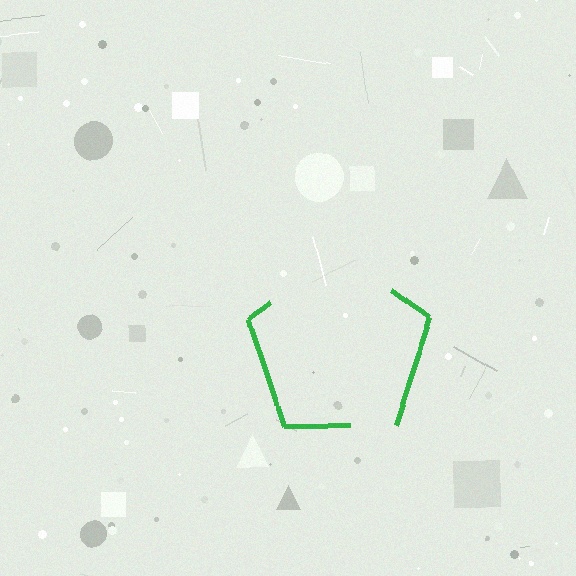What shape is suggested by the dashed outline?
The dashed outline suggests a pentagon.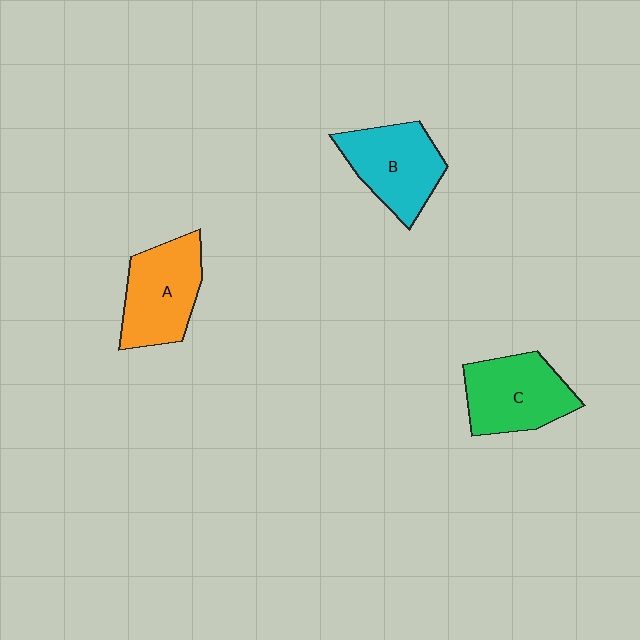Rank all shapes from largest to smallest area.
From largest to smallest: C (green), A (orange), B (cyan).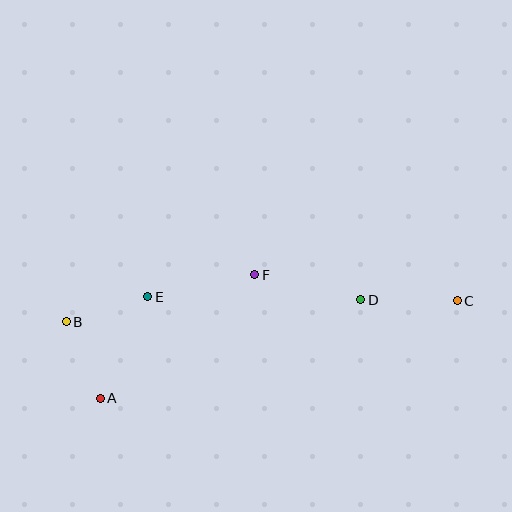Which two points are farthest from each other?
Points B and C are farthest from each other.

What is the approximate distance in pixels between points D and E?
The distance between D and E is approximately 213 pixels.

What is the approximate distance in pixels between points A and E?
The distance between A and E is approximately 112 pixels.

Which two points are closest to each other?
Points A and B are closest to each other.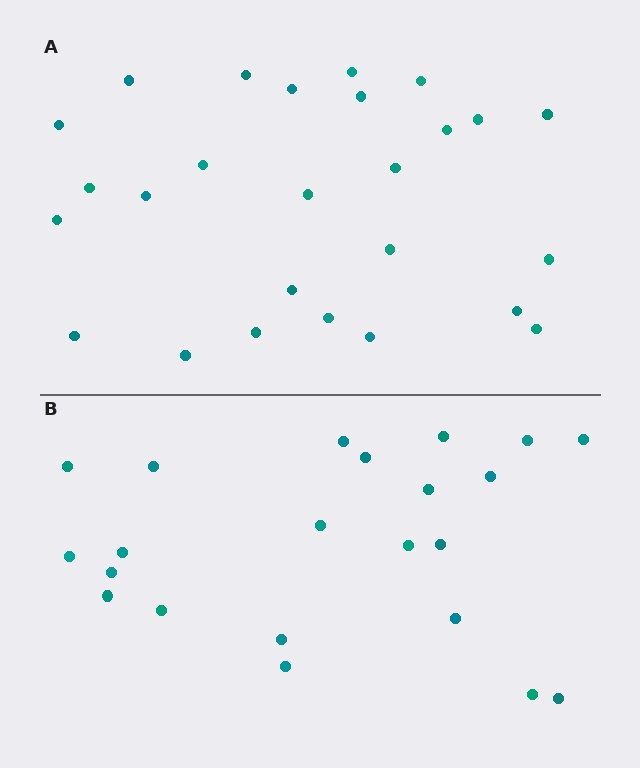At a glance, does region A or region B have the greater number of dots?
Region A (the top region) has more dots.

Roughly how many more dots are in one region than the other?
Region A has about 4 more dots than region B.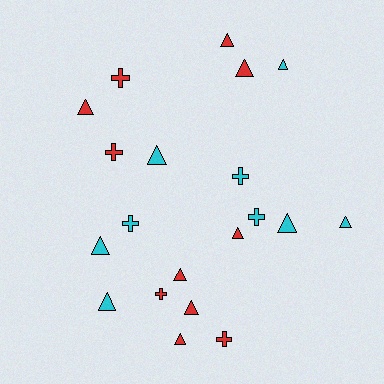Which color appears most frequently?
Red, with 11 objects.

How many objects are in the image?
There are 20 objects.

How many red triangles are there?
There are 7 red triangles.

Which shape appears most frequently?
Triangle, with 13 objects.